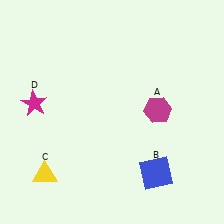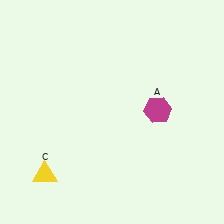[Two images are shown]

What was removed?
The magenta star (D), the blue square (B) were removed in Image 2.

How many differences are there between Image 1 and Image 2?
There are 2 differences between the two images.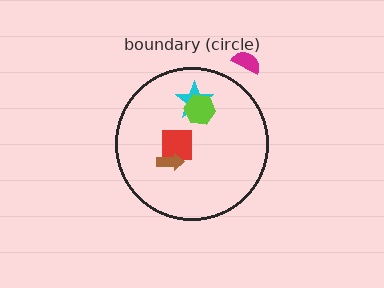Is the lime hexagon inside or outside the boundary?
Inside.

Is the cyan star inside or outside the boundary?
Inside.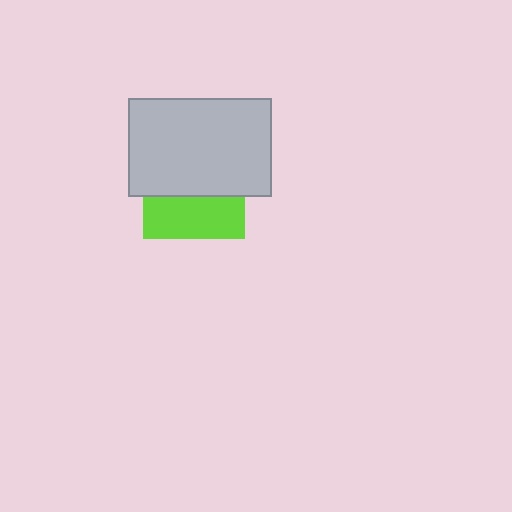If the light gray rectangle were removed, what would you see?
You would see the complete lime square.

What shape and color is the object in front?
The object in front is a light gray rectangle.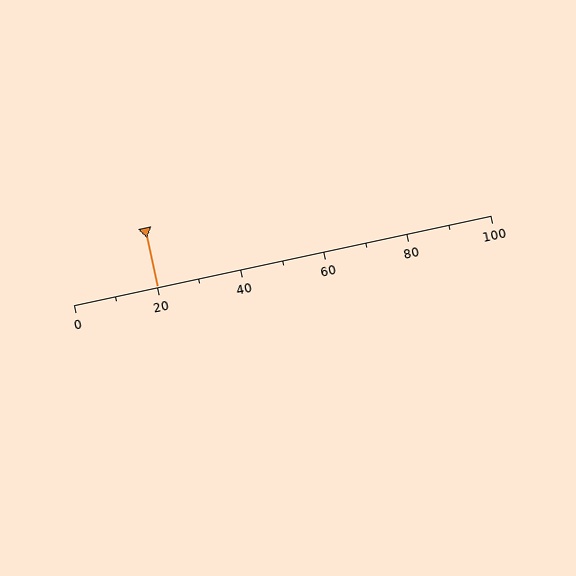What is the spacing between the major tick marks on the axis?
The major ticks are spaced 20 apart.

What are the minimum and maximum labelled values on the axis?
The axis runs from 0 to 100.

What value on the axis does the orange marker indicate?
The marker indicates approximately 20.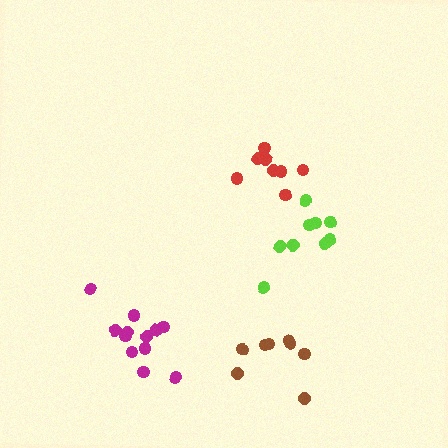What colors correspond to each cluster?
The clusters are colored: magenta, red, brown, lime.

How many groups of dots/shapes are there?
There are 4 groups.